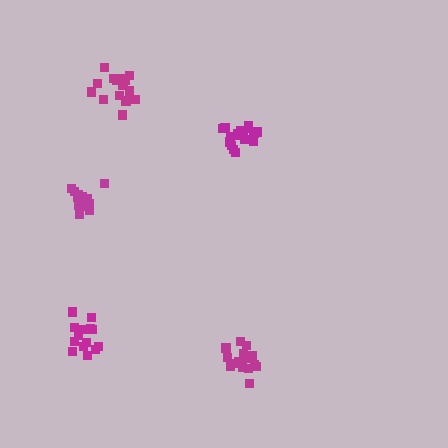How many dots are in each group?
Group 1: 18 dots, Group 2: 15 dots, Group 3: 18 dots, Group 4: 15 dots, Group 5: 15 dots (81 total).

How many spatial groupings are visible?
There are 5 spatial groupings.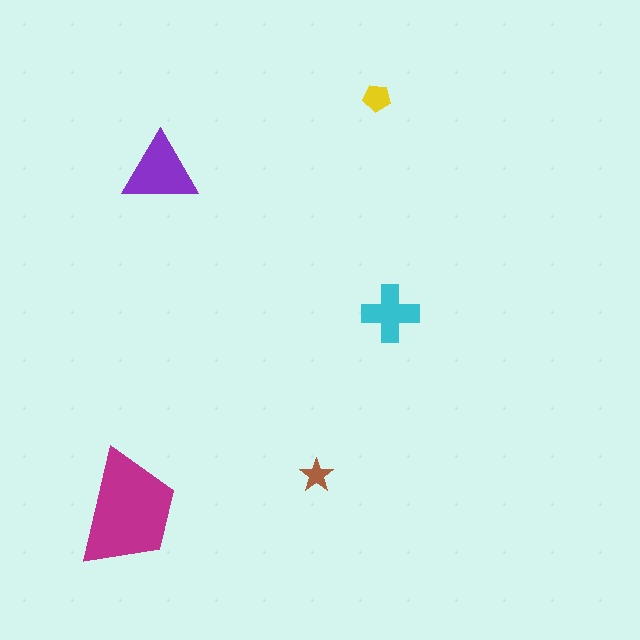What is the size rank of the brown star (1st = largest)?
5th.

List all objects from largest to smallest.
The magenta trapezoid, the purple triangle, the cyan cross, the yellow pentagon, the brown star.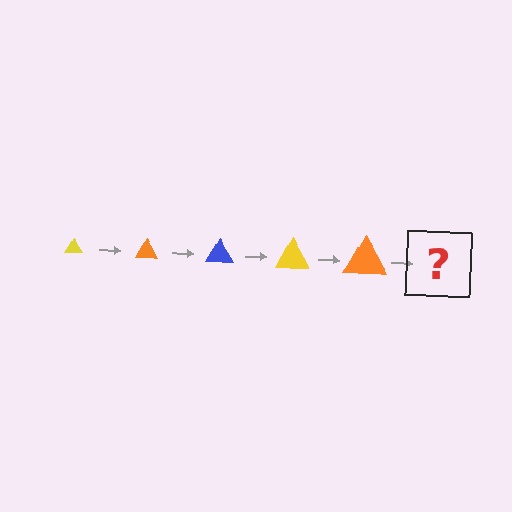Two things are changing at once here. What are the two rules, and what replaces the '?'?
The two rules are that the triangle grows larger each step and the color cycles through yellow, orange, and blue. The '?' should be a blue triangle, larger than the previous one.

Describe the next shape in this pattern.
It should be a blue triangle, larger than the previous one.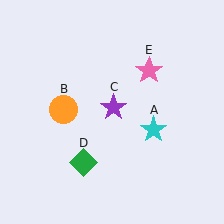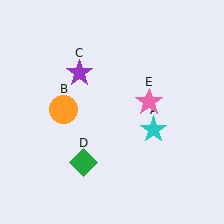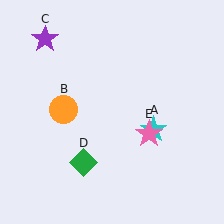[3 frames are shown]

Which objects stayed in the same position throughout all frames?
Cyan star (object A) and orange circle (object B) and green diamond (object D) remained stationary.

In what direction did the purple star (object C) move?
The purple star (object C) moved up and to the left.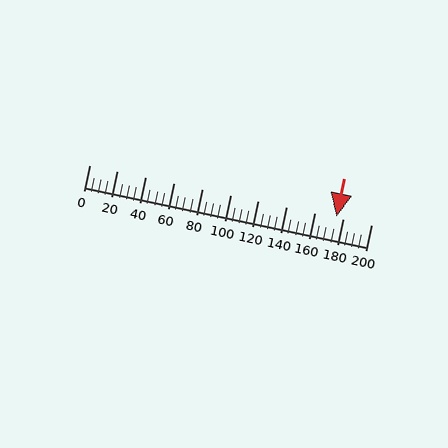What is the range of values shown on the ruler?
The ruler shows values from 0 to 200.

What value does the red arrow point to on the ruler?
The red arrow points to approximately 175.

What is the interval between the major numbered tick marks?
The major tick marks are spaced 20 units apart.